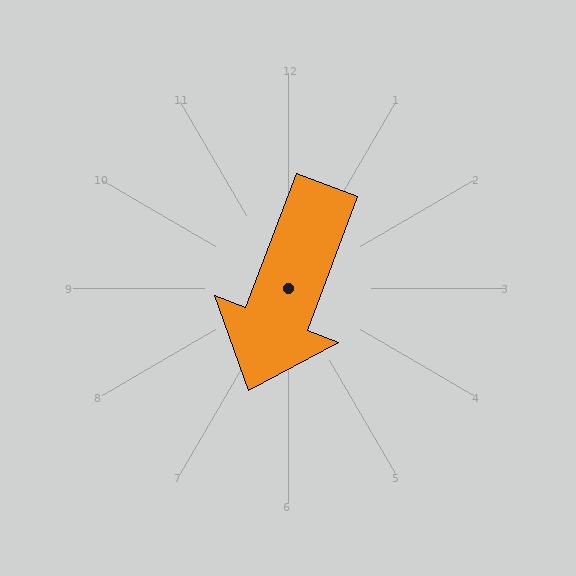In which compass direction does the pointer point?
South.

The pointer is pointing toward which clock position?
Roughly 7 o'clock.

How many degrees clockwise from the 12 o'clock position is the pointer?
Approximately 201 degrees.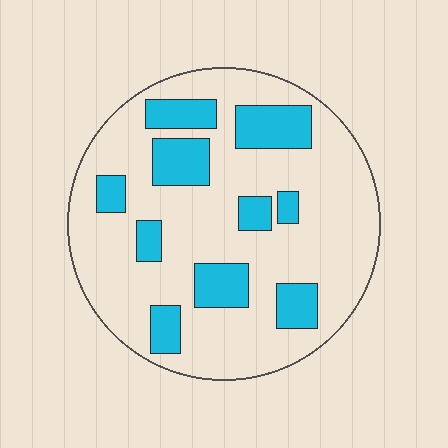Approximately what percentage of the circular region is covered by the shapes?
Approximately 25%.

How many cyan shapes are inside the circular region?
10.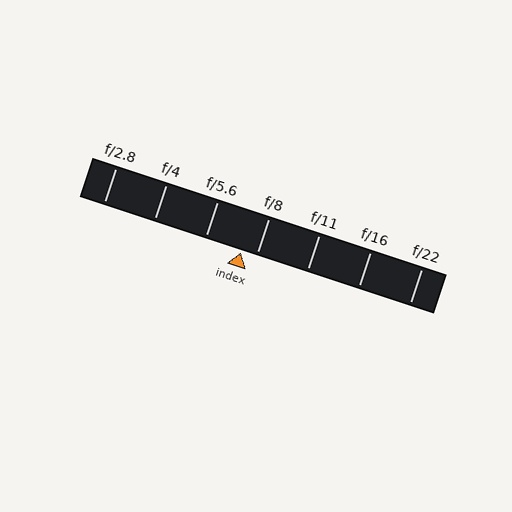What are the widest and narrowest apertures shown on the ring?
The widest aperture shown is f/2.8 and the narrowest is f/22.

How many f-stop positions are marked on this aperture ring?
There are 7 f-stop positions marked.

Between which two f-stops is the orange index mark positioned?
The index mark is between f/5.6 and f/8.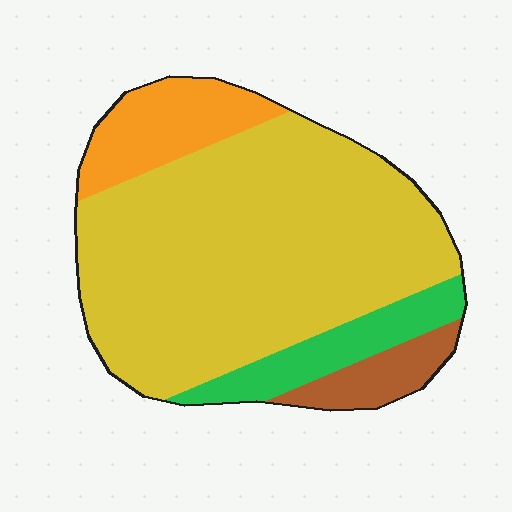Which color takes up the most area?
Yellow, at roughly 70%.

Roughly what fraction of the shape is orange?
Orange covers roughly 15% of the shape.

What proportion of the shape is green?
Green takes up less than a quarter of the shape.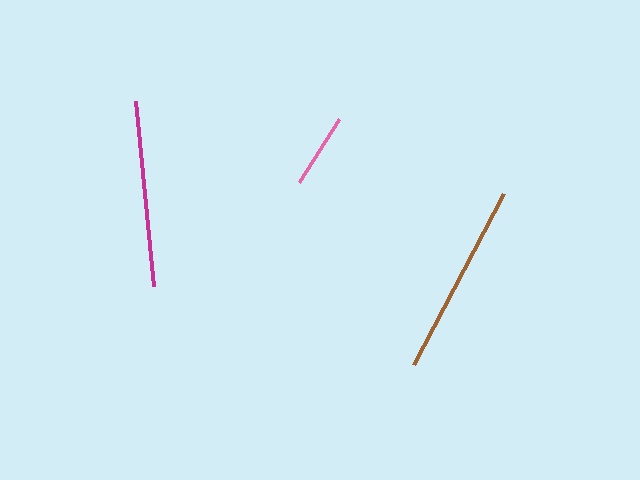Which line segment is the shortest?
The pink line is the shortest at approximately 74 pixels.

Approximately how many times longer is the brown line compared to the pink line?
The brown line is approximately 2.6 times the length of the pink line.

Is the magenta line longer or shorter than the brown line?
The brown line is longer than the magenta line.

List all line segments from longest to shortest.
From longest to shortest: brown, magenta, pink.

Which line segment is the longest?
The brown line is the longest at approximately 194 pixels.